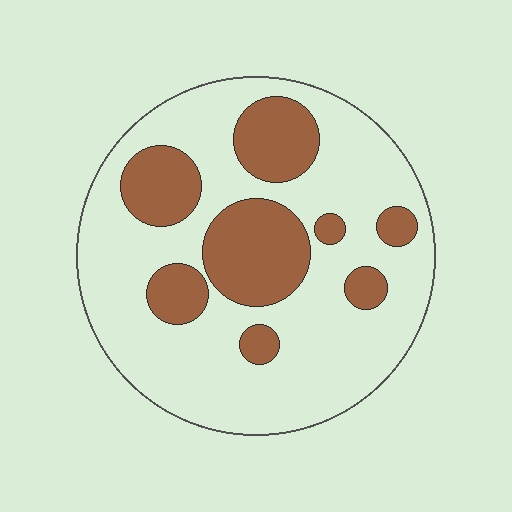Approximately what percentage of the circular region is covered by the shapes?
Approximately 30%.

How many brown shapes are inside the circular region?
8.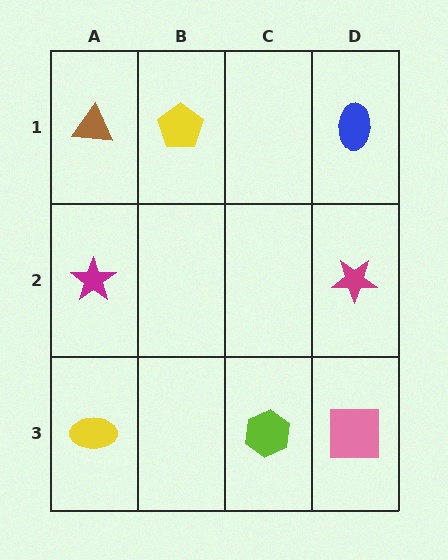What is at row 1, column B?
A yellow pentagon.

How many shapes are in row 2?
2 shapes.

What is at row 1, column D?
A blue ellipse.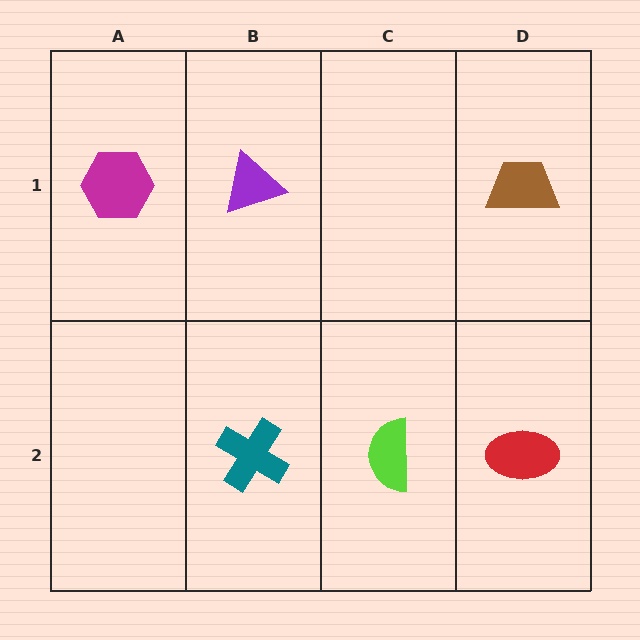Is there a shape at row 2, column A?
No, that cell is empty.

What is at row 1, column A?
A magenta hexagon.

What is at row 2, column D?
A red ellipse.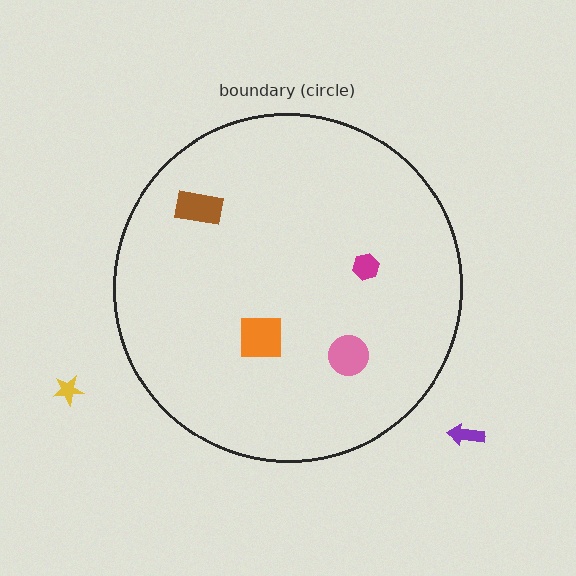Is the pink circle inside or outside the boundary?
Inside.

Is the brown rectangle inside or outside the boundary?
Inside.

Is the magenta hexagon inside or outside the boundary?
Inside.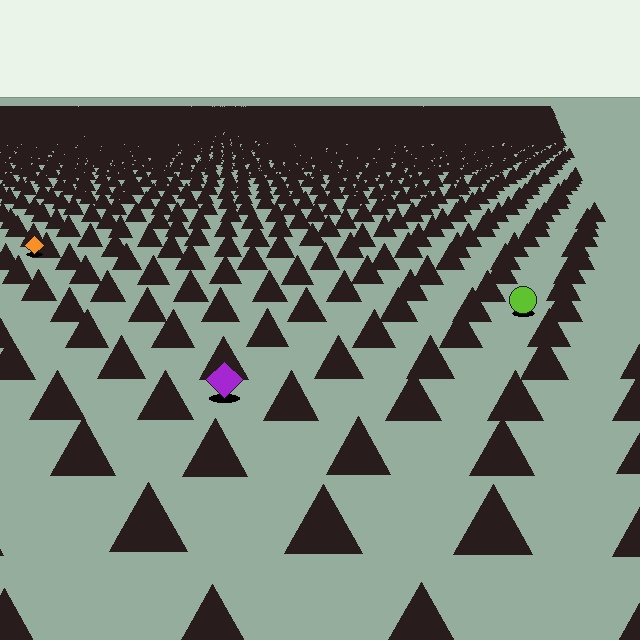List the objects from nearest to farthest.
From nearest to farthest: the purple diamond, the lime circle, the orange diamond.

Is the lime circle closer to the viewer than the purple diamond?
No. The purple diamond is closer — you can tell from the texture gradient: the ground texture is coarser near it.